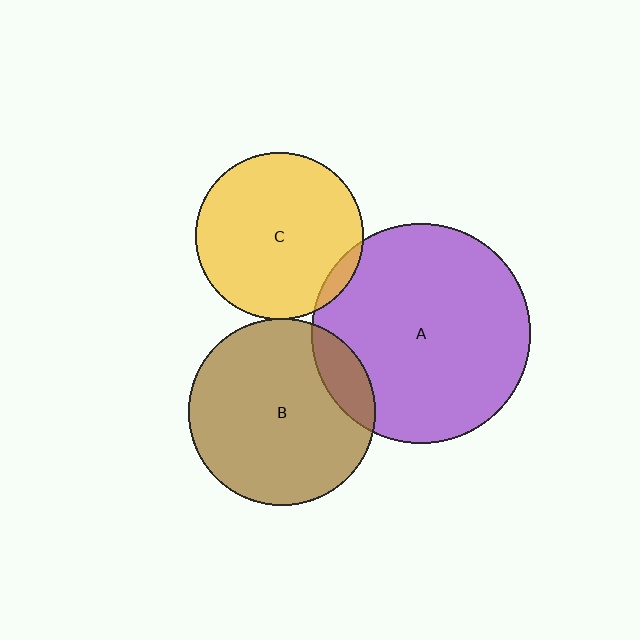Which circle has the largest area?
Circle A (purple).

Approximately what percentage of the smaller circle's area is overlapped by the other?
Approximately 15%.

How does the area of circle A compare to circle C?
Approximately 1.7 times.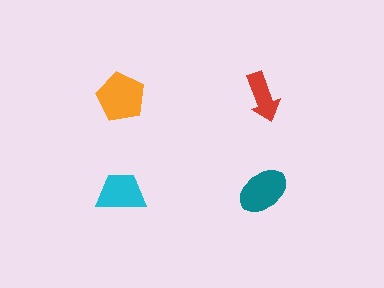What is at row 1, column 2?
A red arrow.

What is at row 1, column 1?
An orange pentagon.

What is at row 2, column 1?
A cyan trapezoid.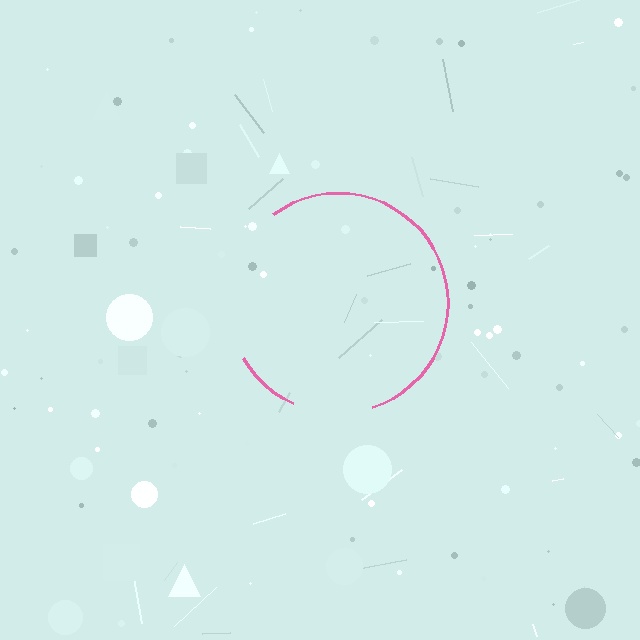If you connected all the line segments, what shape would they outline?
They would outline a circle.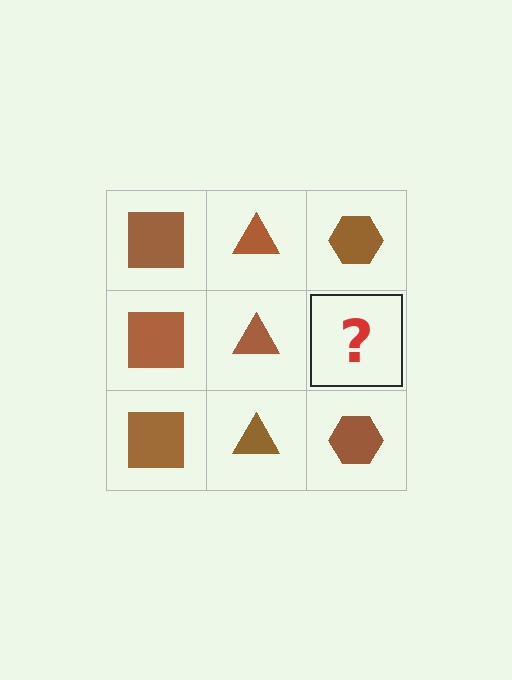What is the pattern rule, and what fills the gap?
The rule is that each column has a consistent shape. The gap should be filled with a brown hexagon.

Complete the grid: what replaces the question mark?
The question mark should be replaced with a brown hexagon.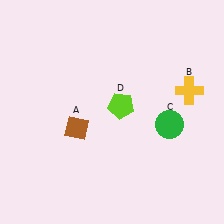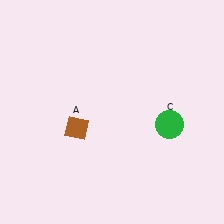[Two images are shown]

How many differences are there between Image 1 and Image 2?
There are 2 differences between the two images.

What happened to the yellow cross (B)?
The yellow cross (B) was removed in Image 2. It was in the top-right area of Image 1.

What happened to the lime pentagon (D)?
The lime pentagon (D) was removed in Image 2. It was in the top-right area of Image 1.